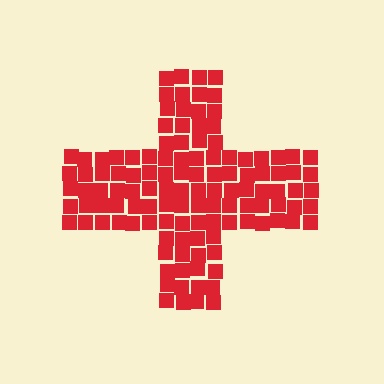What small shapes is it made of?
It is made of small squares.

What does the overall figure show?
The overall figure shows a cross.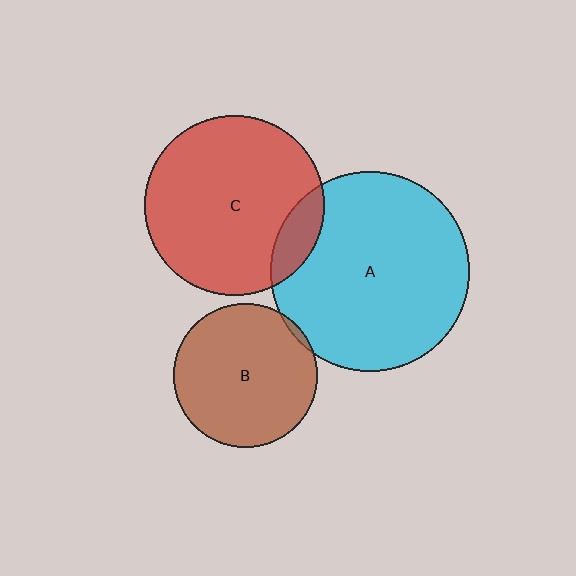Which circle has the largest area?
Circle A (cyan).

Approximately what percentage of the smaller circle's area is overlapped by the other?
Approximately 10%.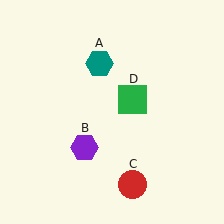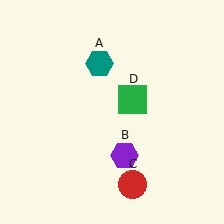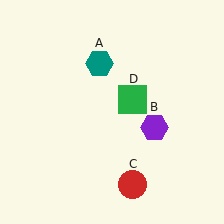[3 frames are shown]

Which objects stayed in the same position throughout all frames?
Teal hexagon (object A) and red circle (object C) and green square (object D) remained stationary.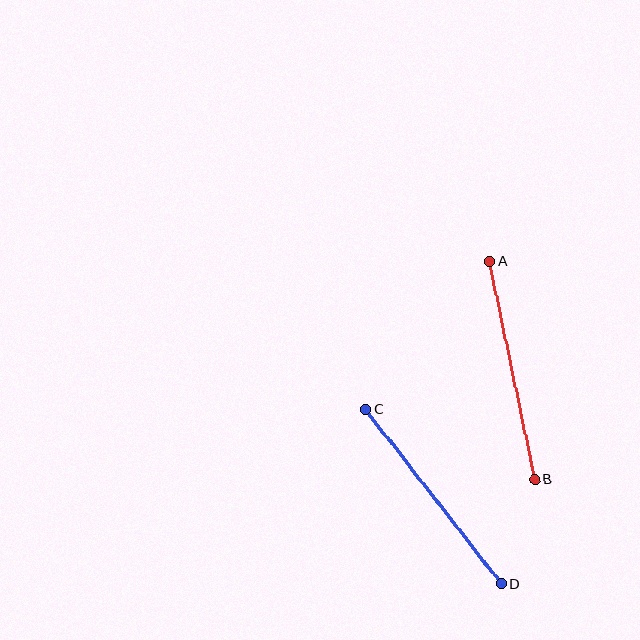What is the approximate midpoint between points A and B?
The midpoint is at approximately (512, 371) pixels.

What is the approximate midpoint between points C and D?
The midpoint is at approximately (433, 497) pixels.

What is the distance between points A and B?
The distance is approximately 223 pixels.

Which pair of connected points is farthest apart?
Points A and B are farthest apart.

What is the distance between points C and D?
The distance is approximately 221 pixels.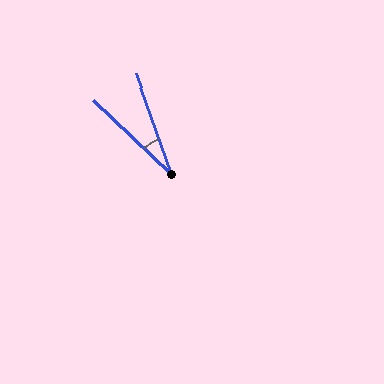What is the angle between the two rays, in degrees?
Approximately 27 degrees.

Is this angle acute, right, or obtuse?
It is acute.